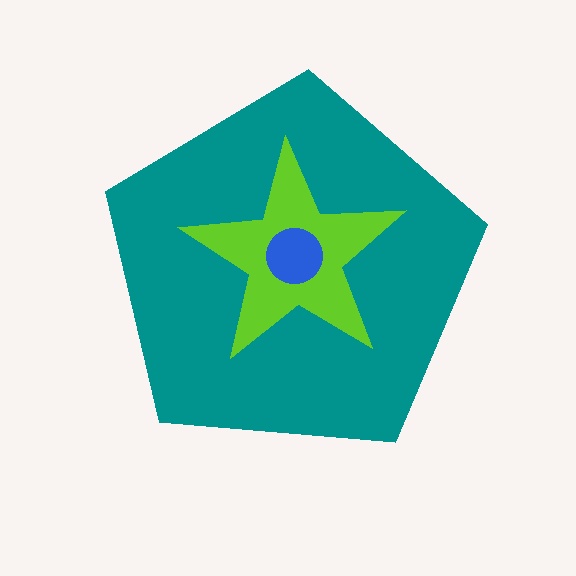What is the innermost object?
The blue circle.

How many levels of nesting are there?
3.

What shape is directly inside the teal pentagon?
The lime star.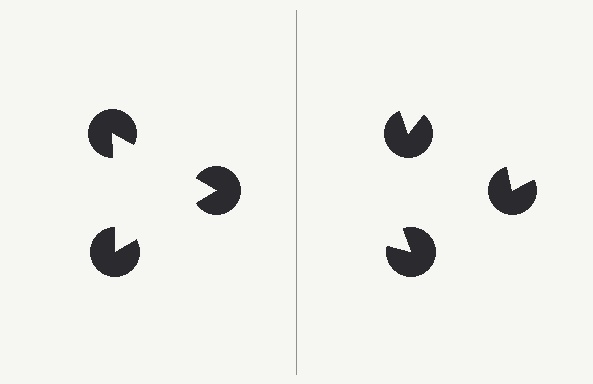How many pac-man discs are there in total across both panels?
6 — 3 on each side.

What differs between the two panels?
The pac-man discs are positioned identically on both sides; only the wedge orientations differ. On the left they align to a triangle; on the right they are misaligned.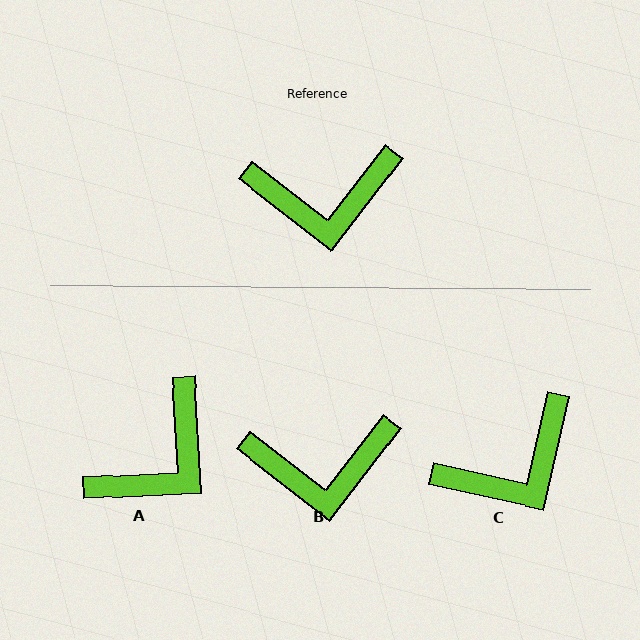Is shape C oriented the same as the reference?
No, it is off by about 25 degrees.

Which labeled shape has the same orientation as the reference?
B.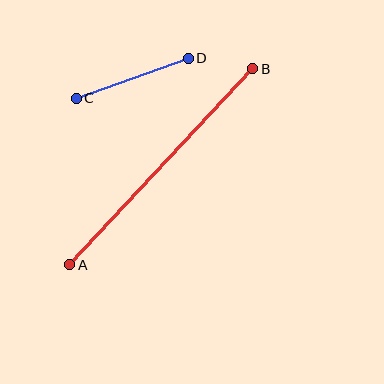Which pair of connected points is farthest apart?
Points A and B are farthest apart.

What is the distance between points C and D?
The distance is approximately 119 pixels.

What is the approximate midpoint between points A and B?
The midpoint is at approximately (161, 167) pixels.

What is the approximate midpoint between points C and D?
The midpoint is at approximately (132, 78) pixels.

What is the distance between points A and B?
The distance is approximately 268 pixels.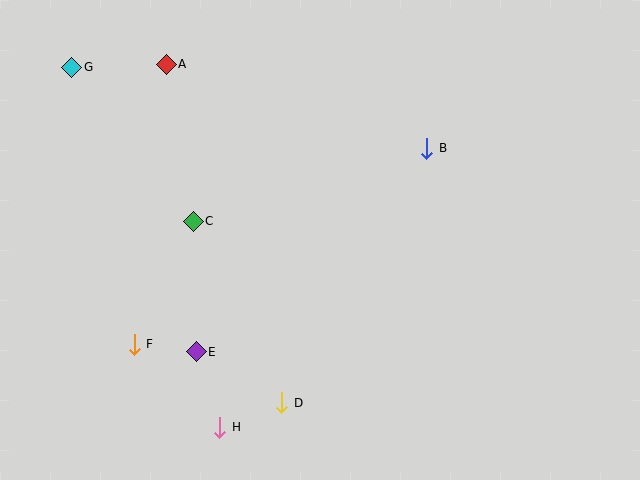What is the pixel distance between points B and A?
The distance between B and A is 274 pixels.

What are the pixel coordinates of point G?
Point G is at (72, 67).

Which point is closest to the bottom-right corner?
Point D is closest to the bottom-right corner.